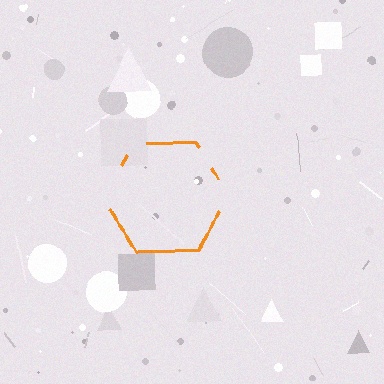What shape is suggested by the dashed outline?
The dashed outline suggests a hexagon.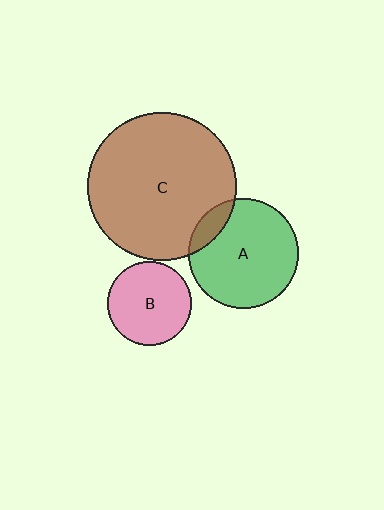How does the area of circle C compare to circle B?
Approximately 3.1 times.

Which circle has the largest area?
Circle C (brown).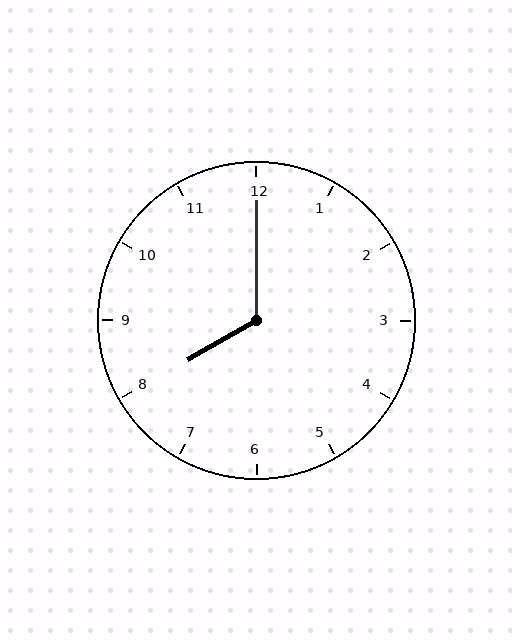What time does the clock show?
8:00.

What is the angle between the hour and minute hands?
Approximately 120 degrees.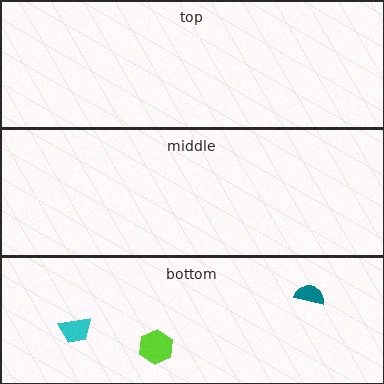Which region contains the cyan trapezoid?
The bottom region.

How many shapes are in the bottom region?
3.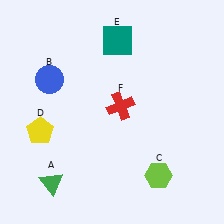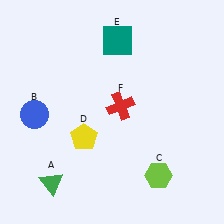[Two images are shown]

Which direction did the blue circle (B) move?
The blue circle (B) moved down.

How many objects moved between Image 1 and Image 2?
2 objects moved between the two images.